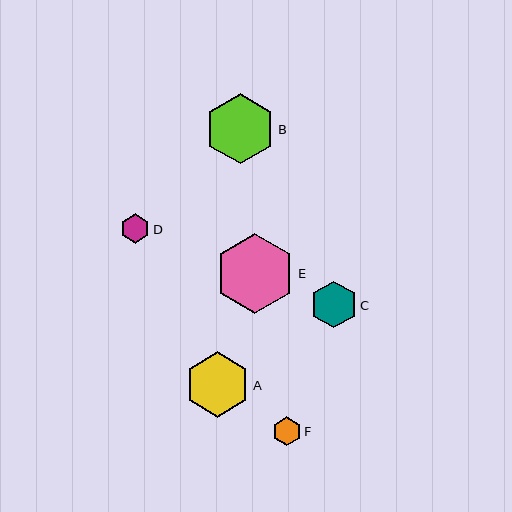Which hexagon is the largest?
Hexagon E is the largest with a size of approximately 80 pixels.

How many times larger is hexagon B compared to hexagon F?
Hexagon B is approximately 2.4 times the size of hexagon F.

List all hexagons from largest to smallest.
From largest to smallest: E, B, A, C, D, F.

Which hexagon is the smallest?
Hexagon F is the smallest with a size of approximately 29 pixels.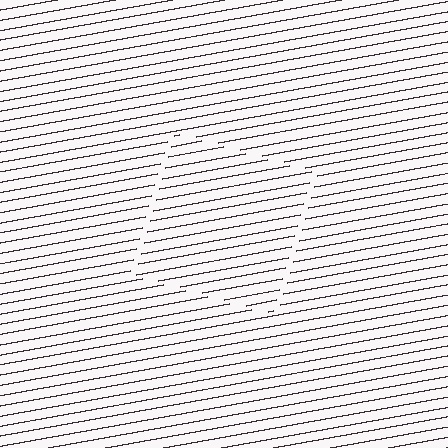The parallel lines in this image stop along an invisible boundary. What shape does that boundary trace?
An illusory square. The interior of the shape contains the same grating, shifted by half a period — the contour is defined by the phase discontinuity where line-ends from the inner and outer gratings abut.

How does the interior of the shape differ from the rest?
The interior of the shape contains the same grating, shifted by half a period — the contour is defined by the phase discontinuity where line-ends from the inner and outer gratings abut.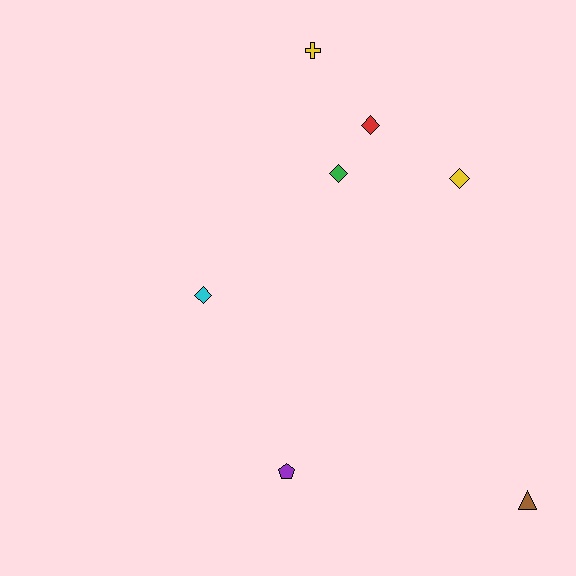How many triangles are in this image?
There is 1 triangle.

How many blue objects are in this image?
There are no blue objects.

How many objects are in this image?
There are 7 objects.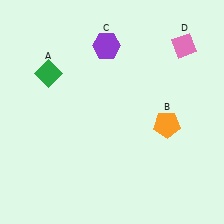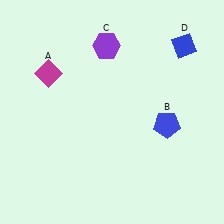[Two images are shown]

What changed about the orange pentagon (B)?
In Image 1, B is orange. In Image 2, it changed to blue.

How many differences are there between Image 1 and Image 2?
There are 3 differences between the two images.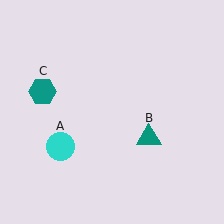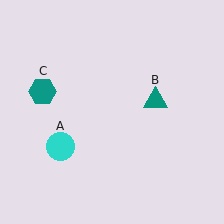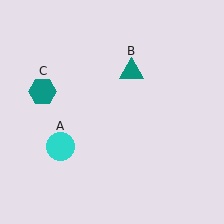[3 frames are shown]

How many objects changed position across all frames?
1 object changed position: teal triangle (object B).